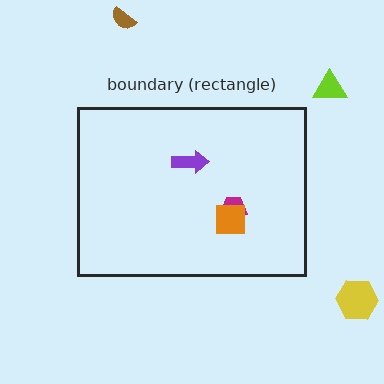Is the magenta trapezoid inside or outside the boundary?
Inside.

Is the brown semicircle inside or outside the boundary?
Outside.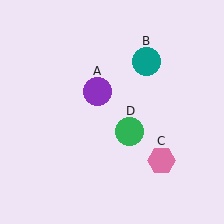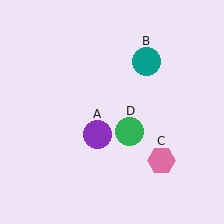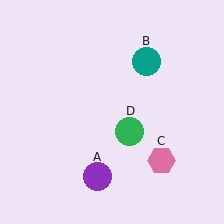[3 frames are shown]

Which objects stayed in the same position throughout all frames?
Teal circle (object B) and pink hexagon (object C) and green circle (object D) remained stationary.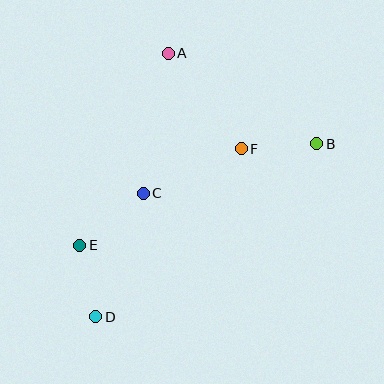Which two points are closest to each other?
Points D and E are closest to each other.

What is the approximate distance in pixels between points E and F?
The distance between E and F is approximately 188 pixels.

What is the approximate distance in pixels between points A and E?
The distance between A and E is approximately 212 pixels.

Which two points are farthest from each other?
Points B and D are farthest from each other.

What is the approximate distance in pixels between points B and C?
The distance between B and C is approximately 180 pixels.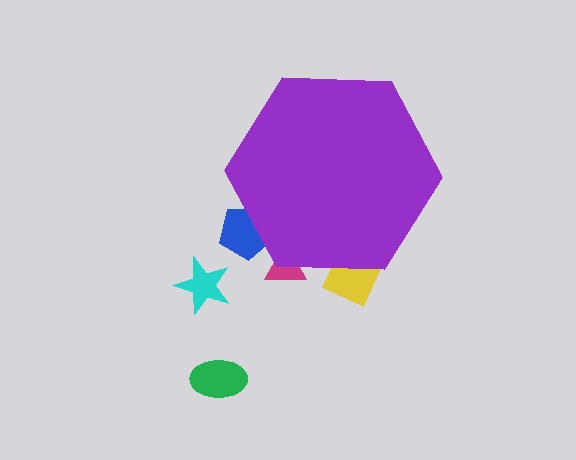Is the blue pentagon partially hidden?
Yes, the blue pentagon is partially hidden behind the purple hexagon.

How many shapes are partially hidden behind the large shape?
3 shapes are partially hidden.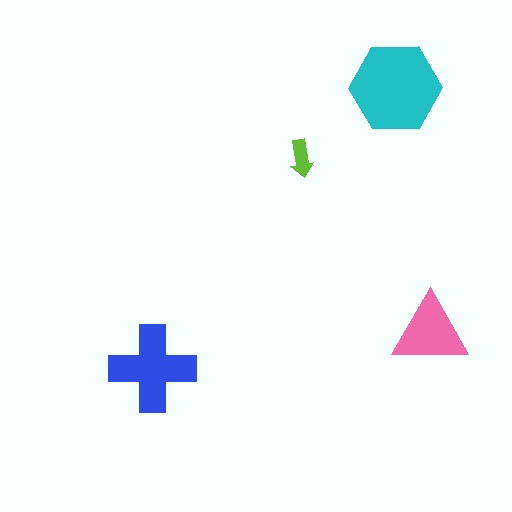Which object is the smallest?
The lime arrow.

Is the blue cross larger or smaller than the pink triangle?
Larger.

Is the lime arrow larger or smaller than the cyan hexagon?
Smaller.